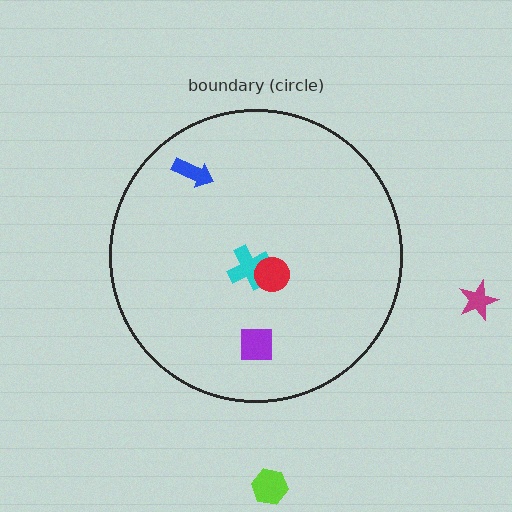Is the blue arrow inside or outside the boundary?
Inside.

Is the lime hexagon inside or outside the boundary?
Outside.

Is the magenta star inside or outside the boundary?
Outside.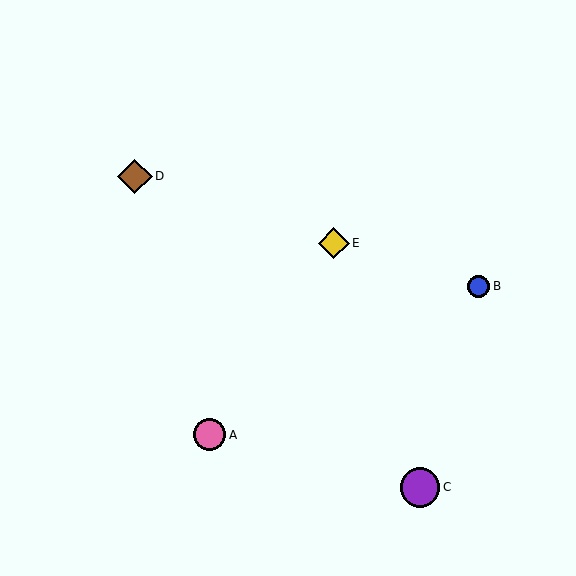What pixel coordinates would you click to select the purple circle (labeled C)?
Click at (420, 487) to select the purple circle C.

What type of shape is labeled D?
Shape D is a brown diamond.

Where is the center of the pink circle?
The center of the pink circle is at (210, 435).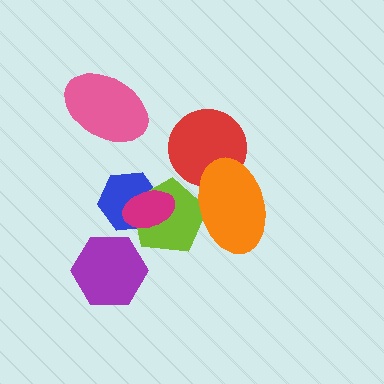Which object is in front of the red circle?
The orange ellipse is in front of the red circle.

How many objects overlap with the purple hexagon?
0 objects overlap with the purple hexagon.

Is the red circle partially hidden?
Yes, it is partially covered by another shape.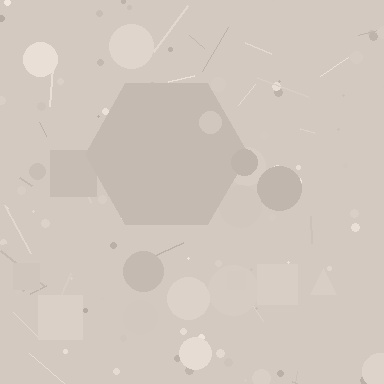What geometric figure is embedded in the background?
A hexagon is embedded in the background.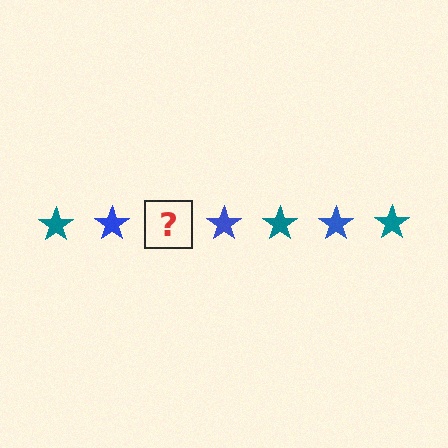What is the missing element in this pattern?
The missing element is a teal star.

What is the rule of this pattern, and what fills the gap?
The rule is that the pattern cycles through teal, blue stars. The gap should be filled with a teal star.